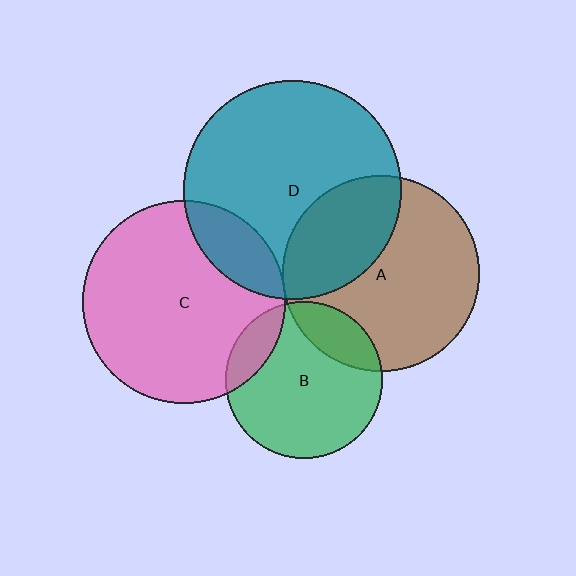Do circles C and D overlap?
Yes.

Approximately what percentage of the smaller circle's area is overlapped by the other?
Approximately 15%.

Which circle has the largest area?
Circle D (teal).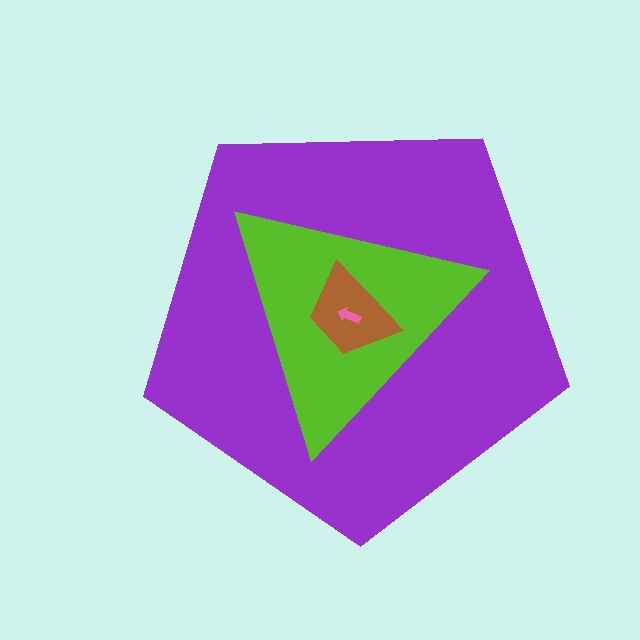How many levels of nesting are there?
4.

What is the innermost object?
The pink arrow.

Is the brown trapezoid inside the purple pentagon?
Yes.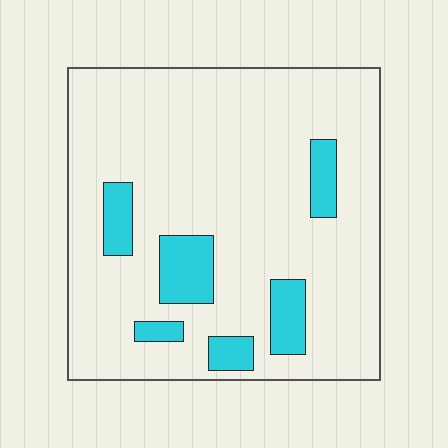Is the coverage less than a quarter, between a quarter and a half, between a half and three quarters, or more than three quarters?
Less than a quarter.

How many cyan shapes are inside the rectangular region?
6.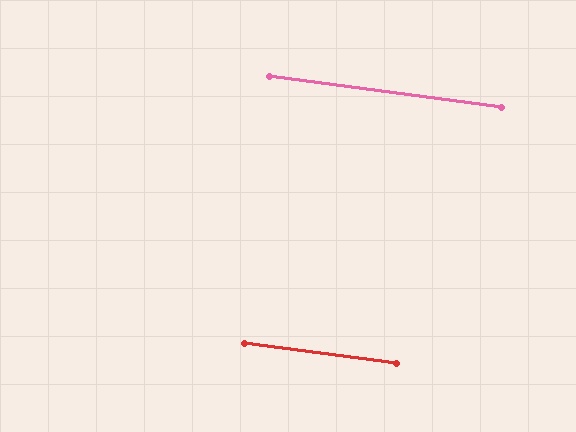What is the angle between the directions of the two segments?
Approximately 0 degrees.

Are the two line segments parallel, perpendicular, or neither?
Parallel — their directions differ by only 0.2°.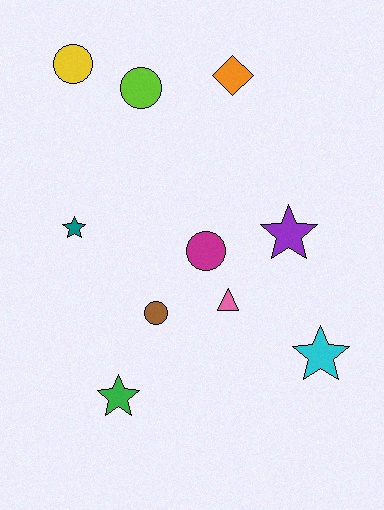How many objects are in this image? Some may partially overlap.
There are 10 objects.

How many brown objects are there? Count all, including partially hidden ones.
There is 1 brown object.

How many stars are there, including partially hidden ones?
There are 4 stars.